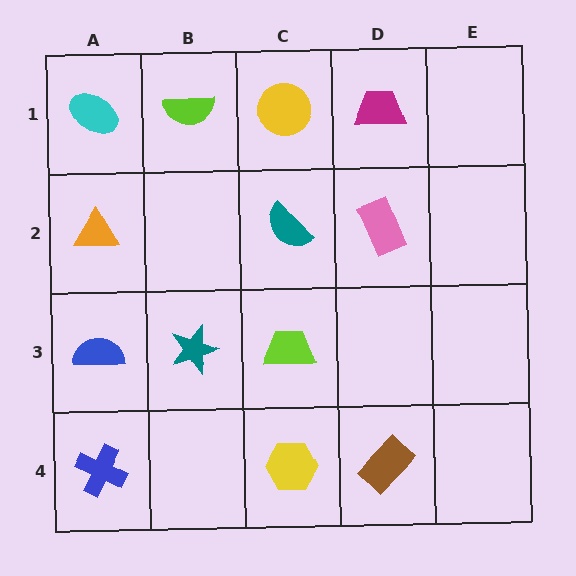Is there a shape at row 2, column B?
No, that cell is empty.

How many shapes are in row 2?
3 shapes.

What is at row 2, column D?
A pink rectangle.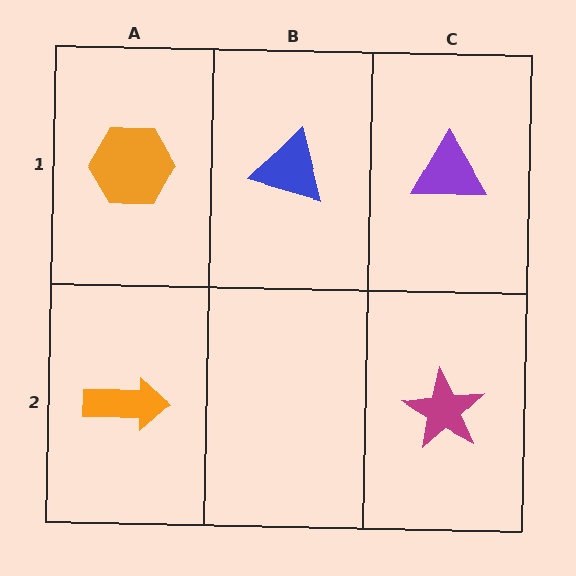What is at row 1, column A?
An orange hexagon.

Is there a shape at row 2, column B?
No, that cell is empty.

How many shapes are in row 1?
3 shapes.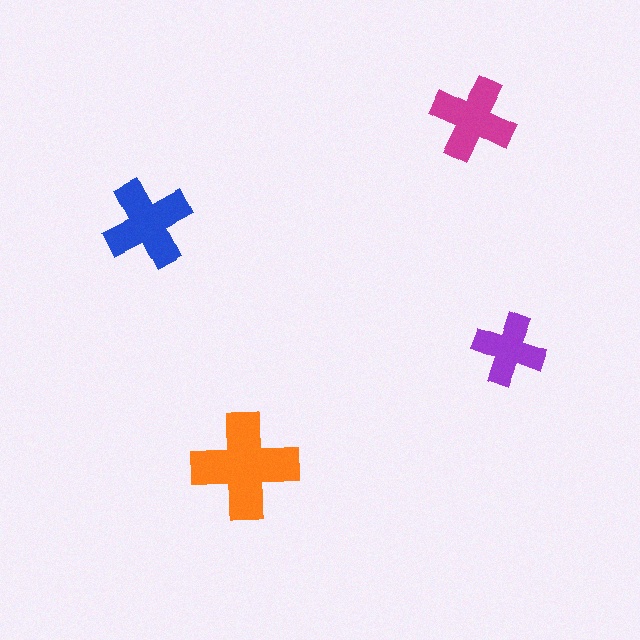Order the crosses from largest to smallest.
the orange one, the blue one, the magenta one, the purple one.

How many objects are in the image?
There are 4 objects in the image.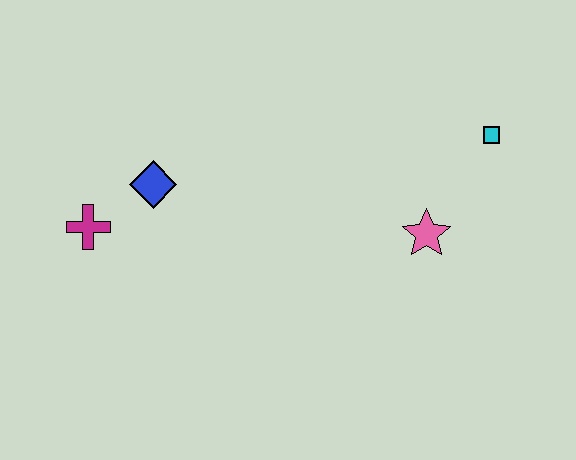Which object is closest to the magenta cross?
The blue diamond is closest to the magenta cross.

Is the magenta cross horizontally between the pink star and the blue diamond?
No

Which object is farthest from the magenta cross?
The cyan square is farthest from the magenta cross.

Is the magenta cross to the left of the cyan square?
Yes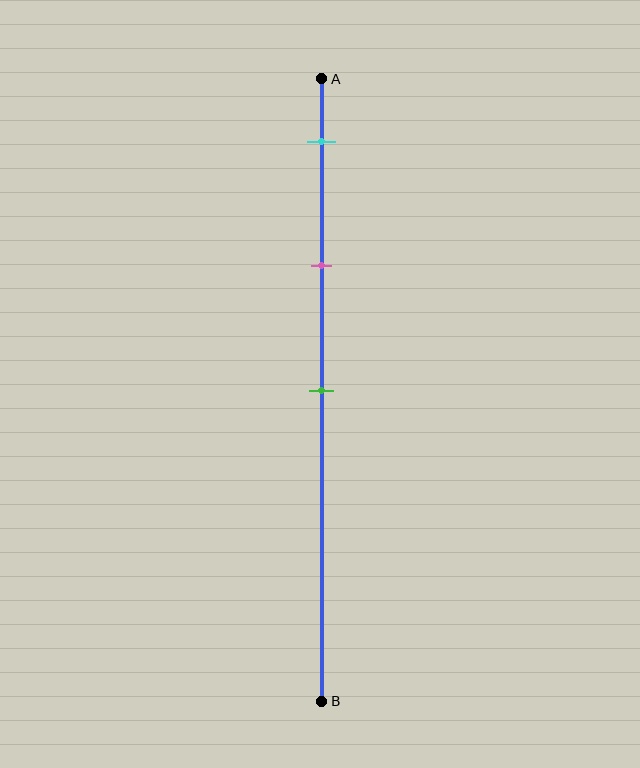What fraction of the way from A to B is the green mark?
The green mark is approximately 50% (0.5) of the way from A to B.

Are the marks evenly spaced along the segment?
Yes, the marks are approximately evenly spaced.